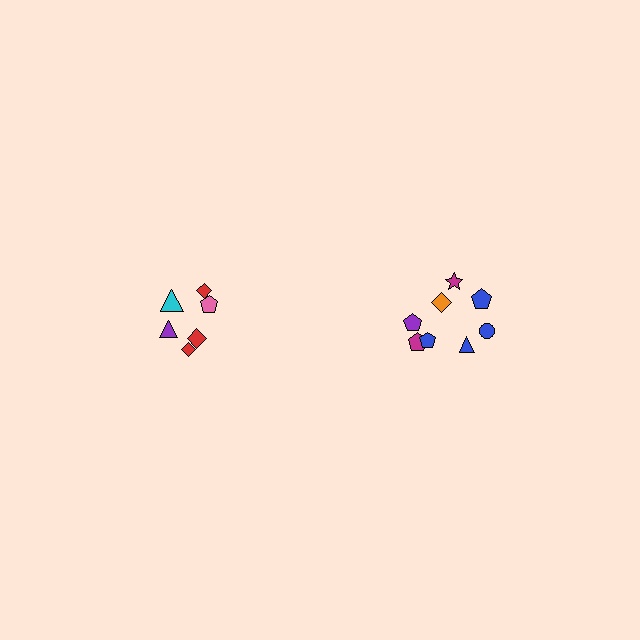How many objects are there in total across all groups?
There are 14 objects.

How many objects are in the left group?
There are 6 objects.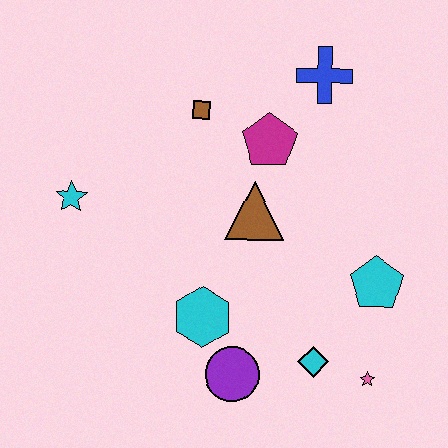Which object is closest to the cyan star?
The brown square is closest to the cyan star.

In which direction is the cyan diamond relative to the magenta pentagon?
The cyan diamond is below the magenta pentagon.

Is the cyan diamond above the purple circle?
Yes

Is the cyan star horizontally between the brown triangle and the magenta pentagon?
No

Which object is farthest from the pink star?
The cyan star is farthest from the pink star.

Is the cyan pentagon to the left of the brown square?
No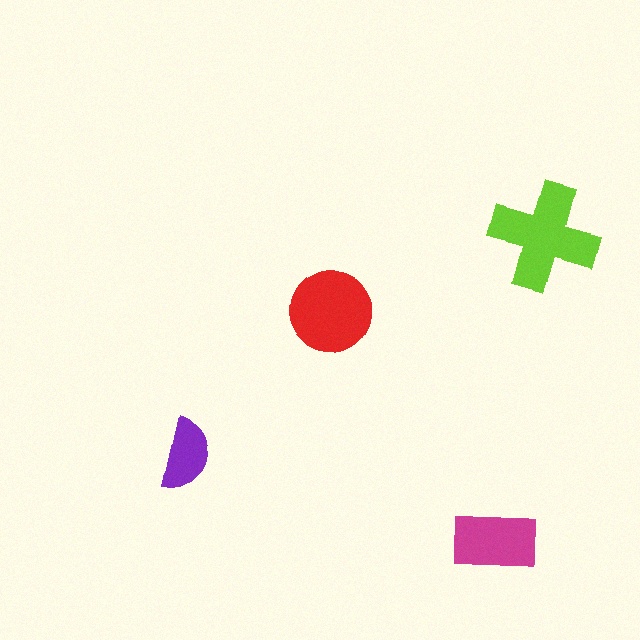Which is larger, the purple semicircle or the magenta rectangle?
The magenta rectangle.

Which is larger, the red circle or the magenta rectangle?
The red circle.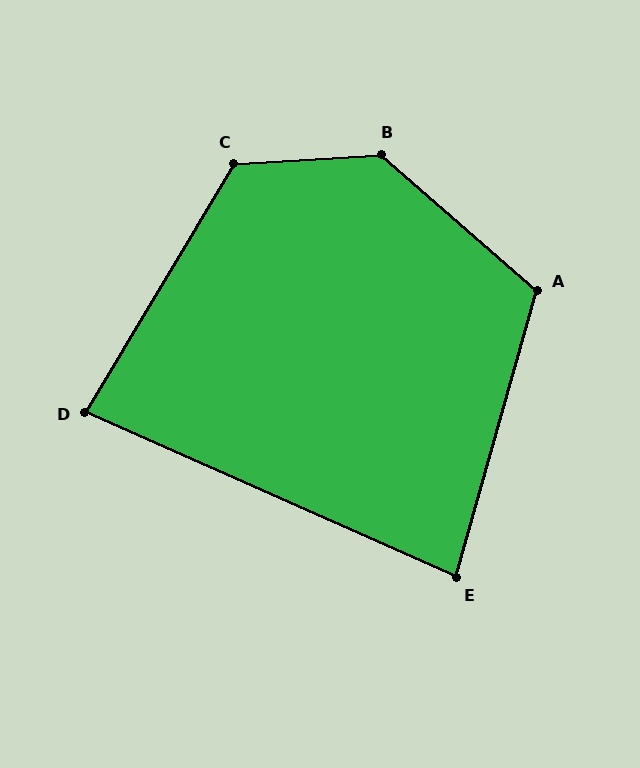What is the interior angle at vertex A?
Approximately 115 degrees (obtuse).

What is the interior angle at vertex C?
Approximately 124 degrees (obtuse).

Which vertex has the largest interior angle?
B, at approximately 136 degrees.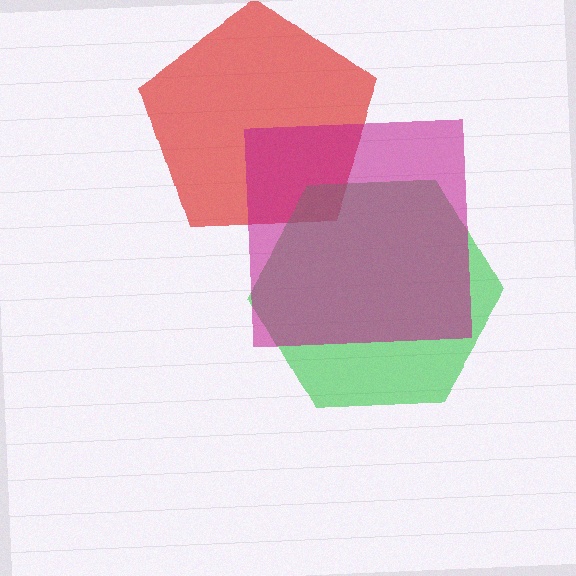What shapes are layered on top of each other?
The layered shapes are: a red pentagon, a green hexagon, a magenta square.